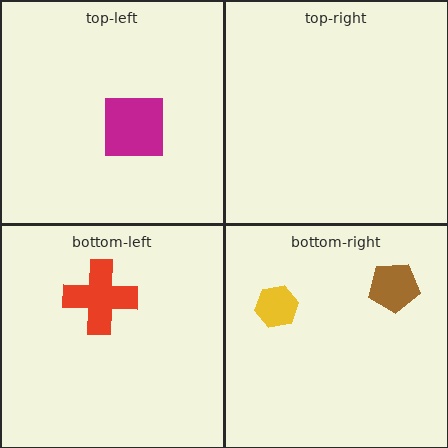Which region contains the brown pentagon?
The bottom-right region.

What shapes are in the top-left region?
The magenta square.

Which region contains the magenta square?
The top-left region.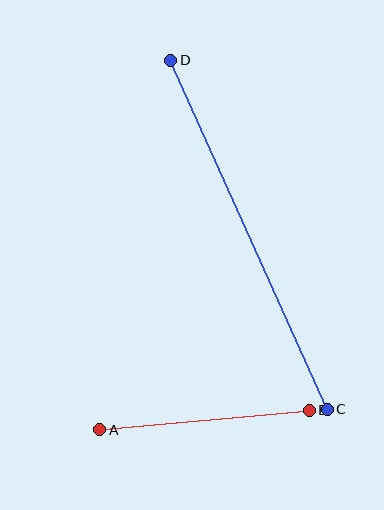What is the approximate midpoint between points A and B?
The midpoint is at approximately (204, 420) pixels.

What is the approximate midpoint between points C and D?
The midpoint is at approximately (249, 235) pixels.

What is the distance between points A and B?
The distance is approximately 211 pixels.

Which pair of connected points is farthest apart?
Points C and D are farthest apart.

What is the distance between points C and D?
The distance is approximately 383 pixels.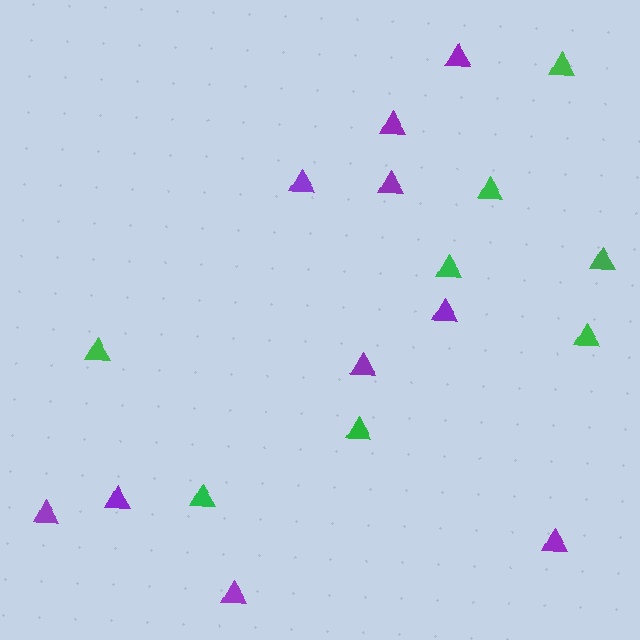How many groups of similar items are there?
There are 2 groups: one group of green triangles (8) and one group of purple triangles (10).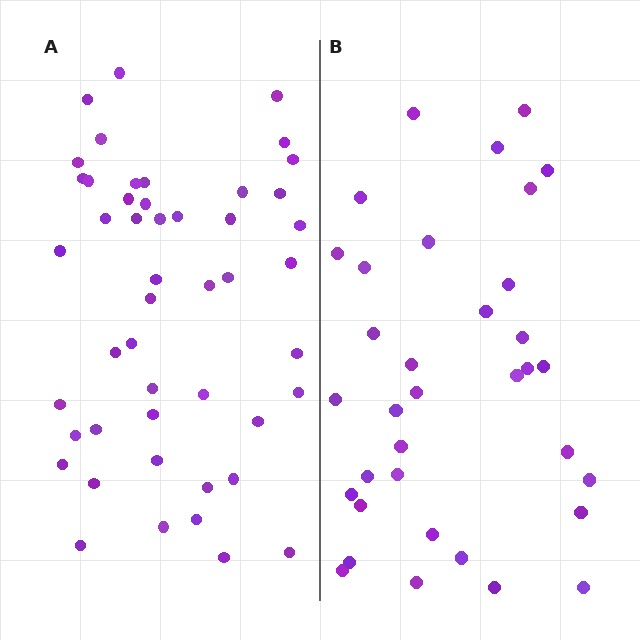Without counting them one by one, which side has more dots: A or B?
Region A (the left region) has more dots.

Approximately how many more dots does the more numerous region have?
Region A has approximately 15 more dots than region B.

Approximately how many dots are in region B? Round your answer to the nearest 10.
About 40 dots. (The exact count is 35, which rounds to 40.)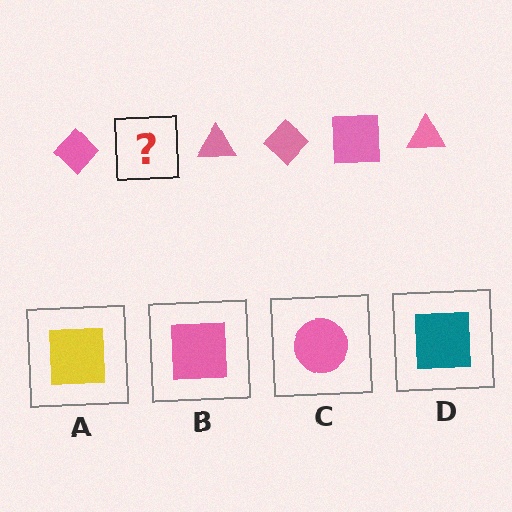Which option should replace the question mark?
Option B.